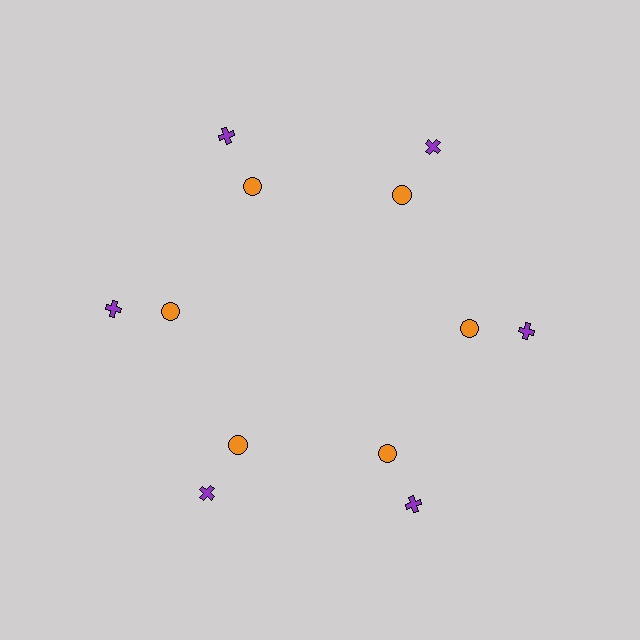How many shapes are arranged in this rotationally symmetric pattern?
There are 12 shapes, arranged in 6 groups of 2.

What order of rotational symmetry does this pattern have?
This pattern has 6-fold rotational symmetry.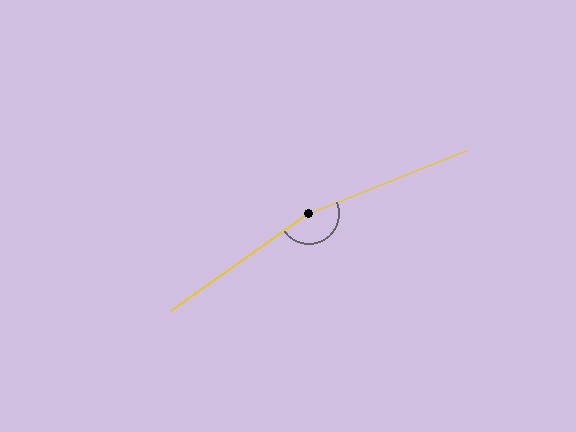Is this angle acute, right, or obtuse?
It is obtuse.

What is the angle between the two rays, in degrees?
Approximately 166 degrees.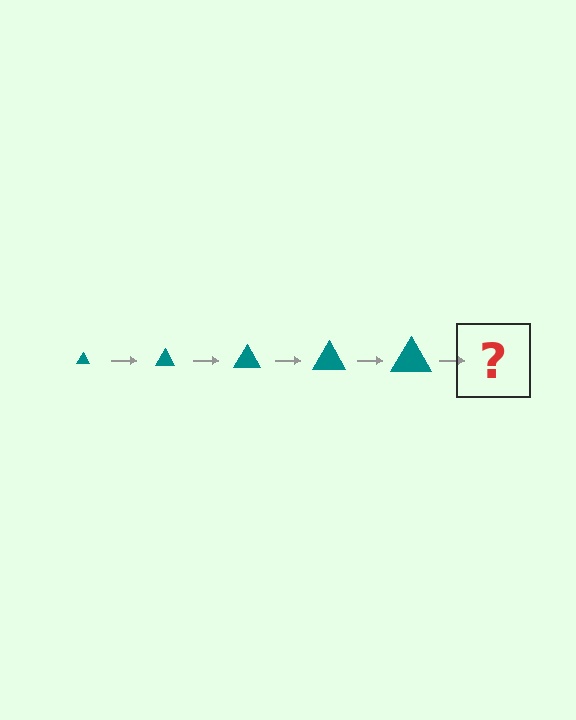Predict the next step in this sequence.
The next step is a teal triangle, larger than the previous one.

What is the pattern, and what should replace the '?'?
The pattern is that the triangle gets progressively larger each step. The '?' should be a teal triangle, larger than the previous one.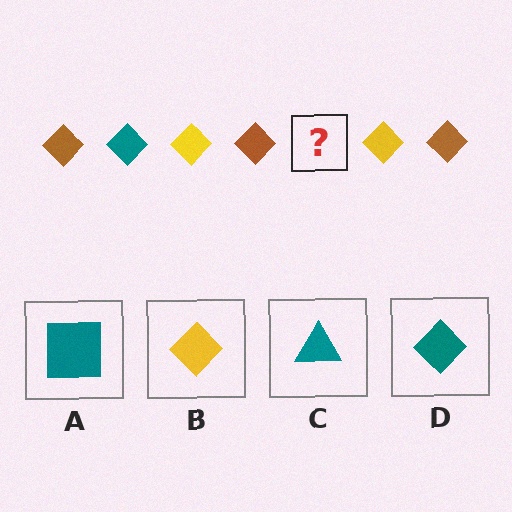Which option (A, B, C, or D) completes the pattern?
D.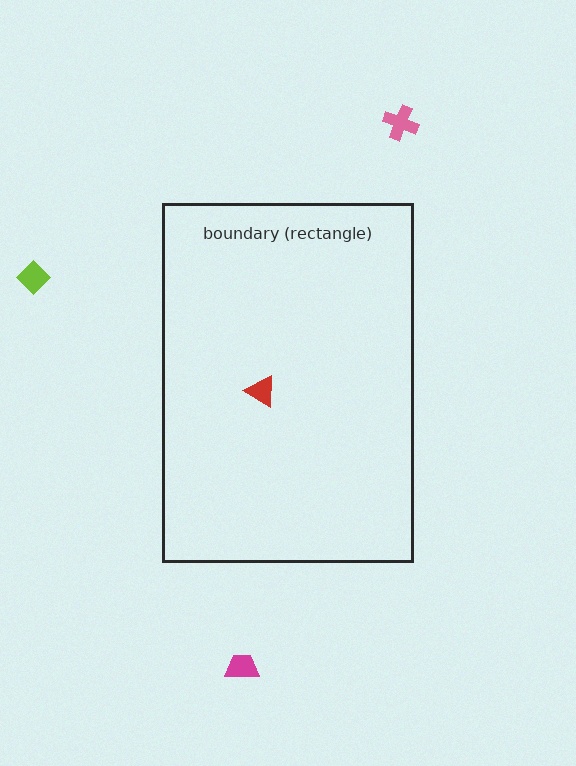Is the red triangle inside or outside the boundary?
Inside.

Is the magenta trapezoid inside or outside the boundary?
Outside.